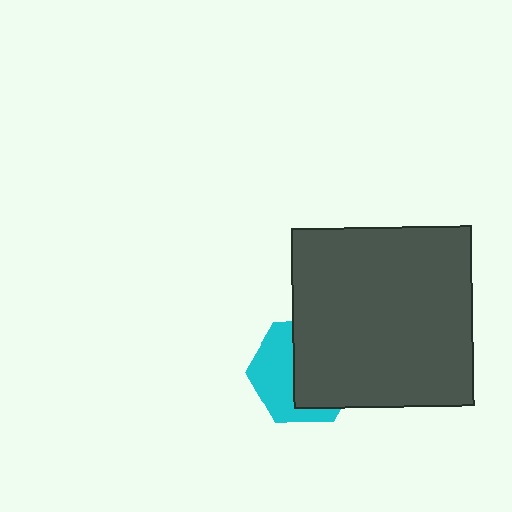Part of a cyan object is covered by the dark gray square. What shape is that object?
It is a hexagon.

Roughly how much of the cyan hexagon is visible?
About half of it is visible (roughly 45%).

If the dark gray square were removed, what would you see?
You would see the complete cyan hexagon.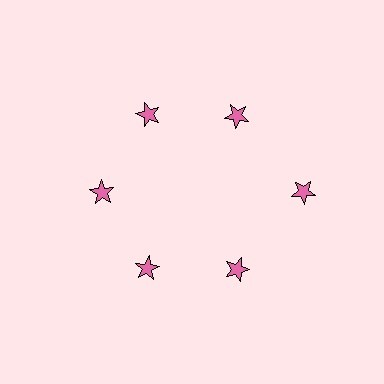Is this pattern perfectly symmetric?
No. The 6 pink stars are arranged in a ring, but one element near the 3 o'clock position is pushed outward from the center, breaking the 6-fold rotational symmetry.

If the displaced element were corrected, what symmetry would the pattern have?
It would have 6-fold rotational symmetry — the pattern would map onto itself every 60 degrees.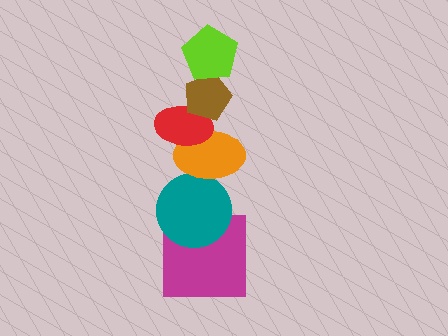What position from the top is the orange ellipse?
The orange ellipse is 4th from the top.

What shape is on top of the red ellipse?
The brown pentagon is on top of the red ellipse.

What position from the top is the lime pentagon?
The lime pentagon is 1st from the top.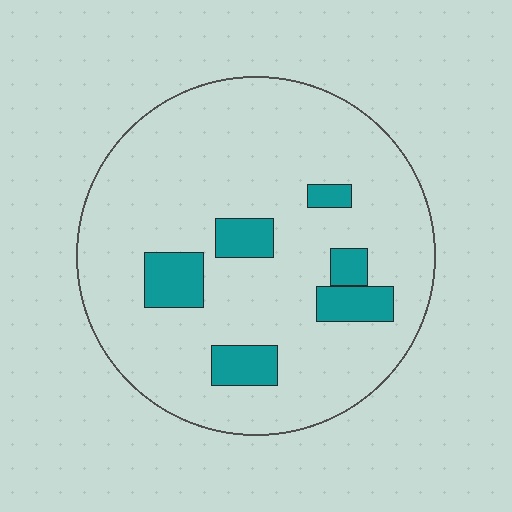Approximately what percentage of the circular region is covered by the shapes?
Approximately 15%.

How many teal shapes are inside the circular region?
6.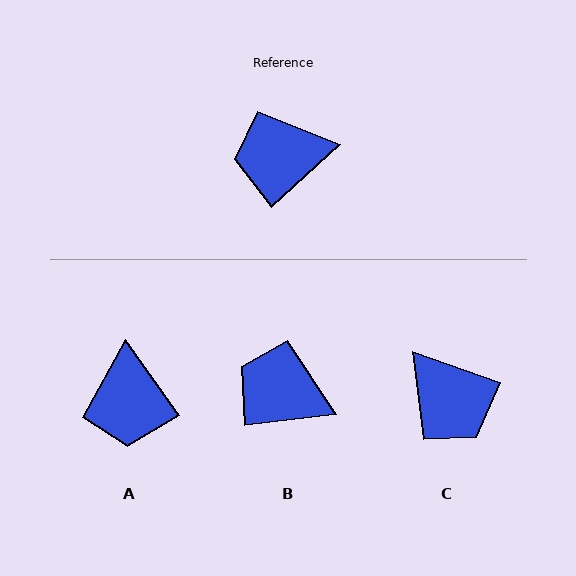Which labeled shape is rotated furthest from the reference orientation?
C, about 119 degrees away.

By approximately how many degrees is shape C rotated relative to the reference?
Approximately 119 degrees counter-clockwise.